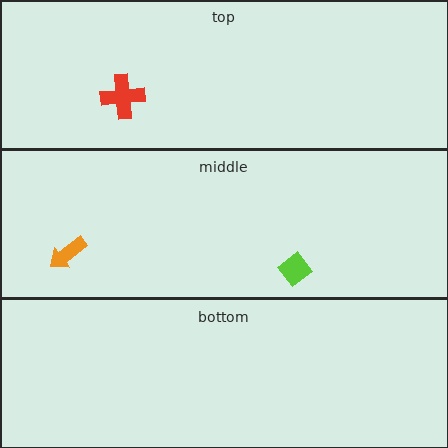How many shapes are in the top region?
1.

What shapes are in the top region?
The red cross.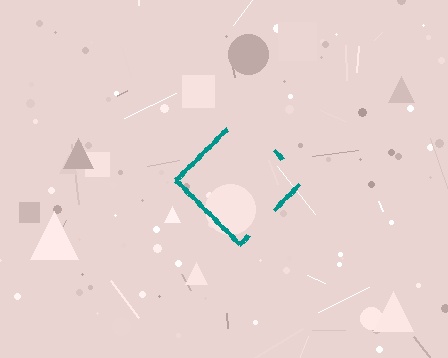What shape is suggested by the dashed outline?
The dashed outline suggests a diamond.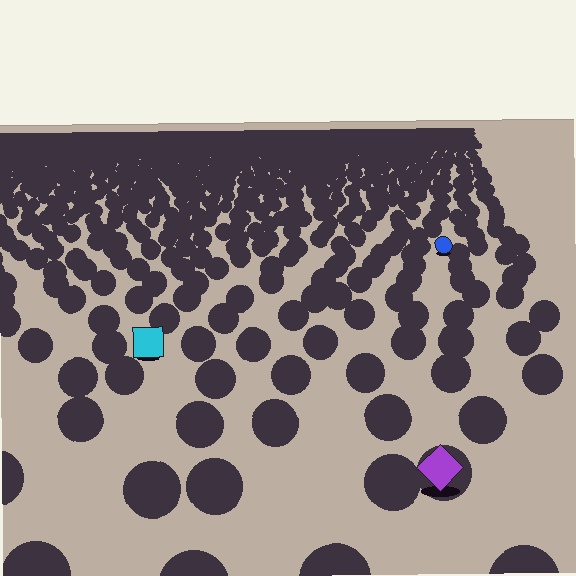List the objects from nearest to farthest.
From nearest to farthest: the purple diamond, the cyan square, the blue circle.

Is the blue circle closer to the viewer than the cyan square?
No. The cyan square is closer — you can tell from the texture gradient: the ground texture is coarser near it.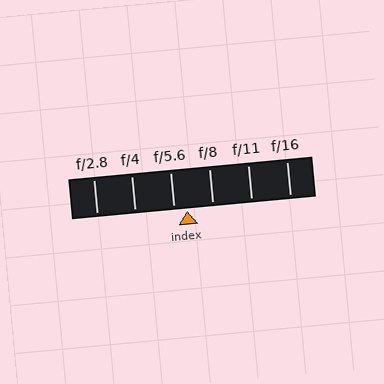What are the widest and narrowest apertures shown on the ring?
The widest aperture shown is f/2.8 and the narrowest is f/16.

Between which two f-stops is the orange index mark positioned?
The index mark is between f/5.6 and f/8.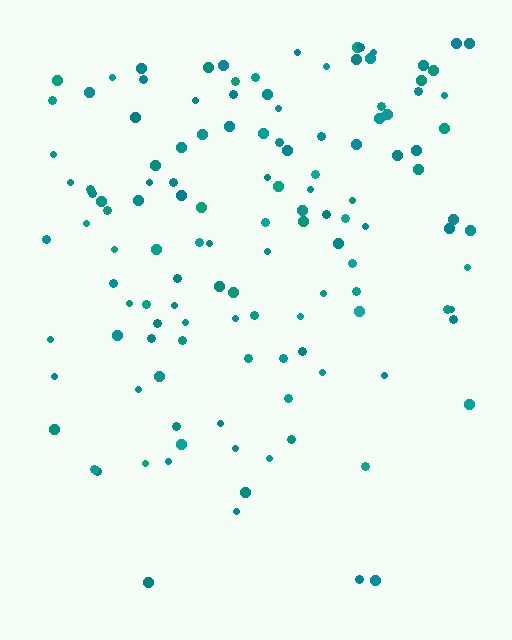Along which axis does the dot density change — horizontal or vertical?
Vertical.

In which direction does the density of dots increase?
From bottom to top, with the top side densest.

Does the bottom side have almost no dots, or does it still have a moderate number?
Still a moderate number, just noticeably fewer than the top.